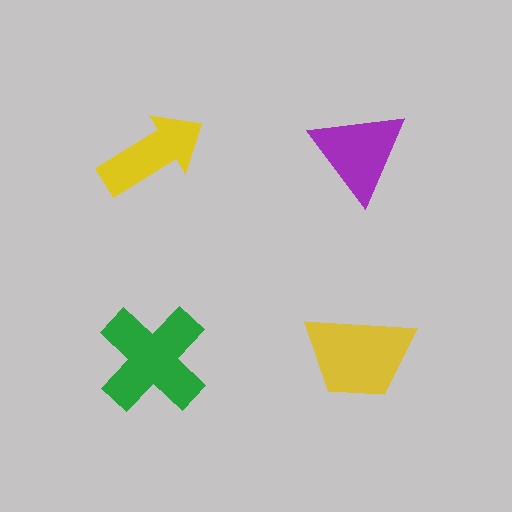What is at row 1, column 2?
A purple triangle.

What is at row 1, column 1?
A yellow arrow.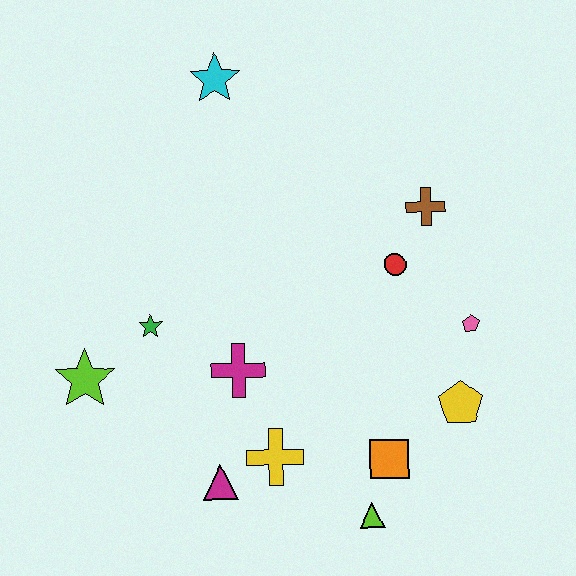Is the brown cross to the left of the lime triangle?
No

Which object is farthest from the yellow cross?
The cyan star is farthest from the yellow cross.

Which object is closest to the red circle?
The brown cross is closest to the red circle.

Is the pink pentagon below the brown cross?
Yes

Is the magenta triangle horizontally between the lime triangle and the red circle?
No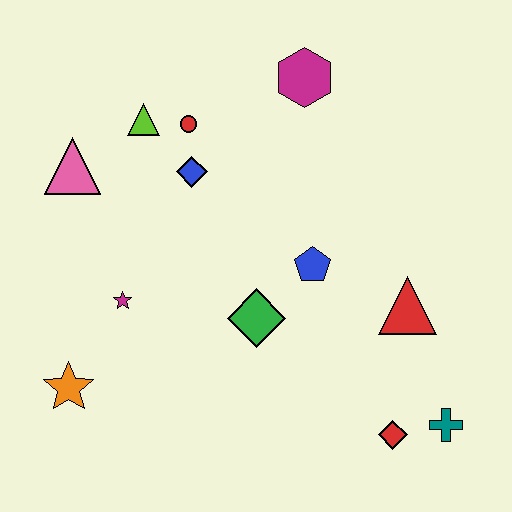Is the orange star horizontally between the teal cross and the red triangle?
No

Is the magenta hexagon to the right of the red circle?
Yes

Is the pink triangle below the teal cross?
No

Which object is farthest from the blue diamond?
The teal cross is farthest from the blue diamond.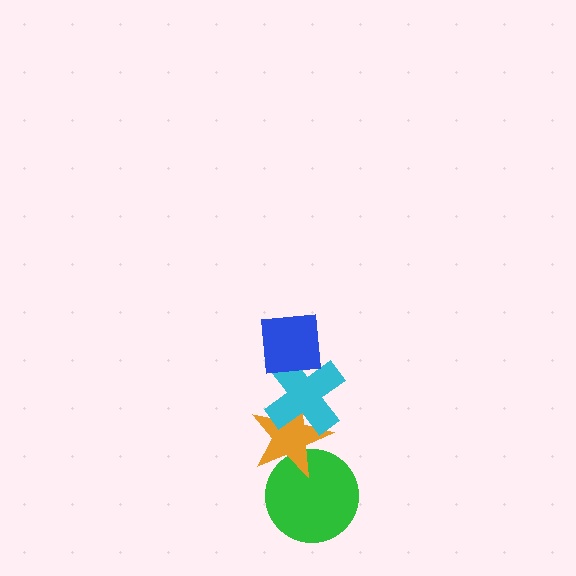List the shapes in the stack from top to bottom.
From top to bottom: the blue square, the cyan cross, the orange star, the green circle.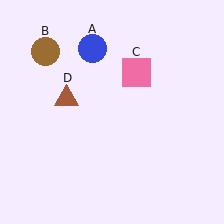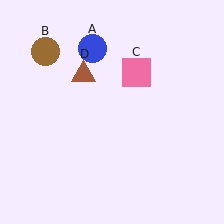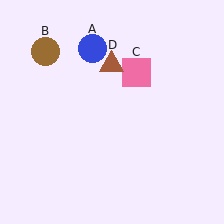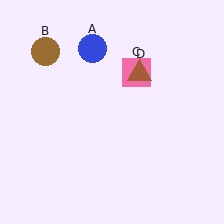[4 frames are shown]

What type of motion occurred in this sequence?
The brown triangle (object D) rotated clockwise around the center of the scene.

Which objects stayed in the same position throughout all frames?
Blue circle (object A) and brown circle (object B) and pink square (object C) remained stationary.